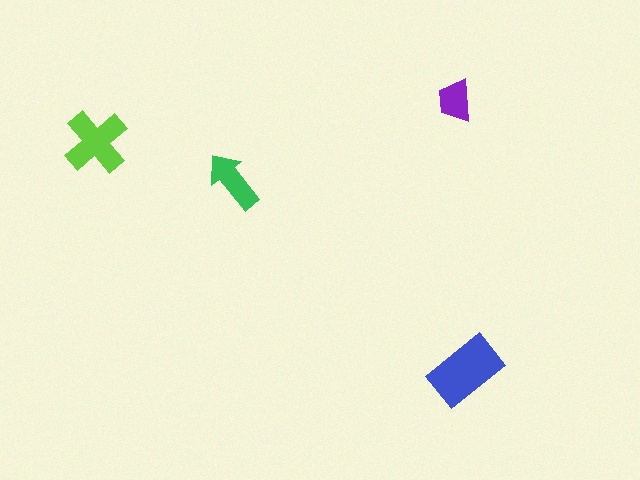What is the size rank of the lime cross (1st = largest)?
2nd.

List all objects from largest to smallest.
The blue rectangle, the lime cross, the green arrow, the purple trapezoid.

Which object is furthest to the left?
The lime cross is leftmost.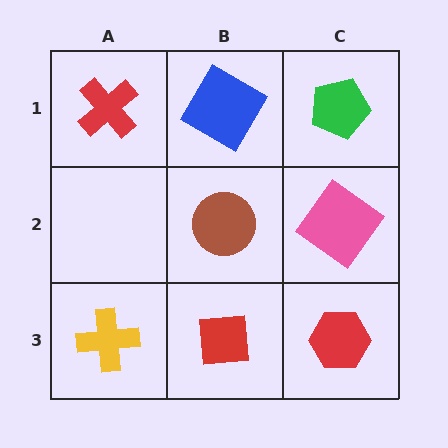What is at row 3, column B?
A red square.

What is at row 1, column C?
A green pentagon.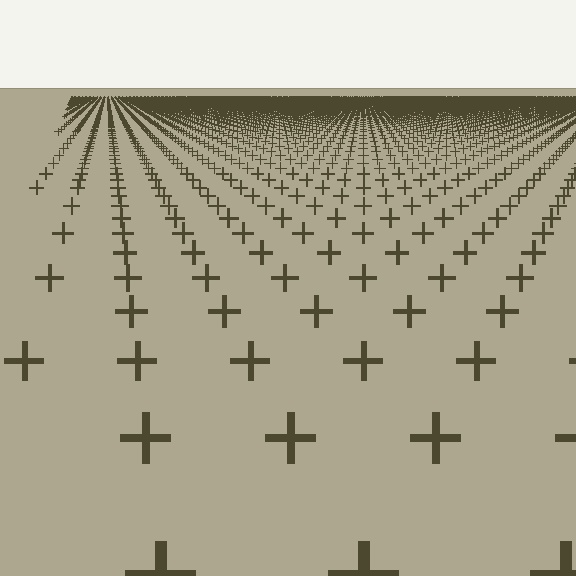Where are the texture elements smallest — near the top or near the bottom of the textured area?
Near the top.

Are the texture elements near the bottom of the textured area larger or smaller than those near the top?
Larger. Near the bottom, elements are closer to the viewer and appear at a bigger on-screen size.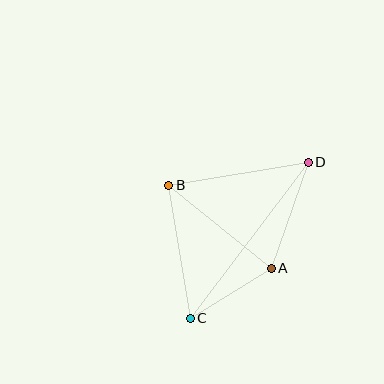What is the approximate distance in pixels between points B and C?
The distance between B and C is approximately 135 pixels.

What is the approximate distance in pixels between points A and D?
The distance between A and D is approximately 112 pixels.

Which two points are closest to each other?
Points A and C are closest to each other.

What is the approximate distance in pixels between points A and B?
The distance between A and B is approximately 131 pixels.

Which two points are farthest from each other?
Points C and D are farthest from each other.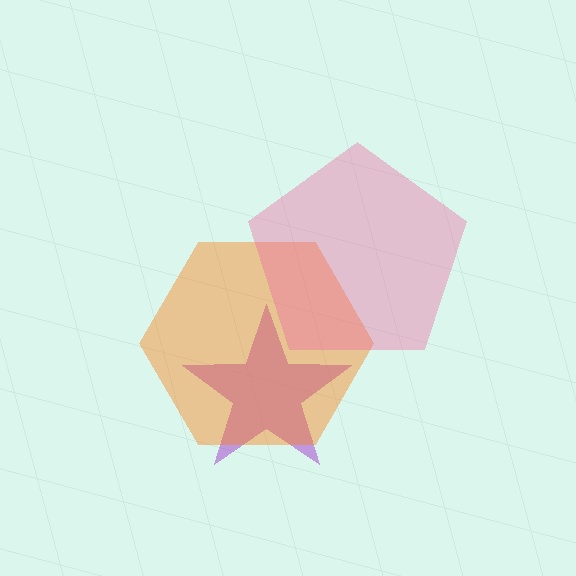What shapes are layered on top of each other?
The layered shapes are: a purple star, an orange hexagon, a pink pentagon.